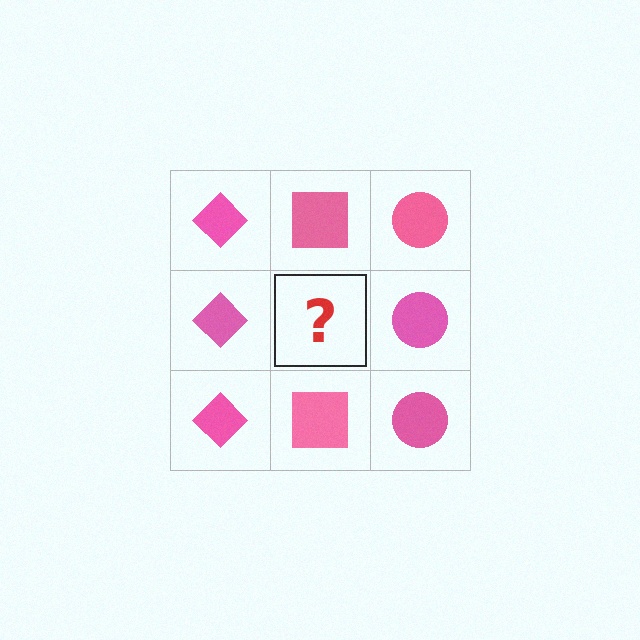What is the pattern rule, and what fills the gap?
The rule is that each column has a consistent shape. The gap should be filled with a pink square.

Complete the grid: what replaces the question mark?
The question mark should be replaced with a pink square.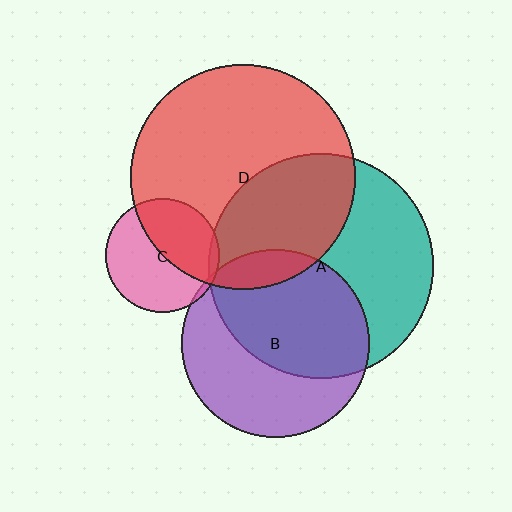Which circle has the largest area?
Circle D (red).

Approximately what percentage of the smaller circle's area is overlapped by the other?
Approximately 10%.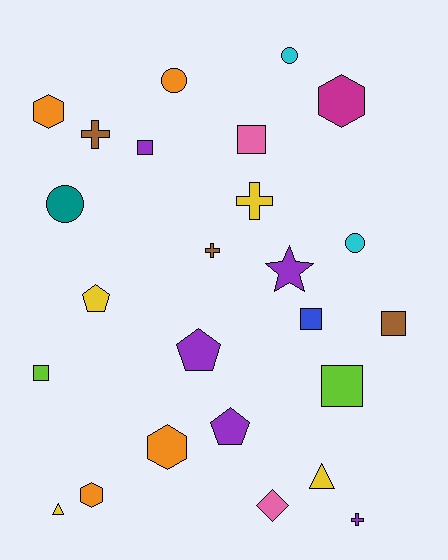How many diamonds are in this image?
There is 1 diamond.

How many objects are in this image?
There are 25 objects.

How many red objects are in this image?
There are no red objects.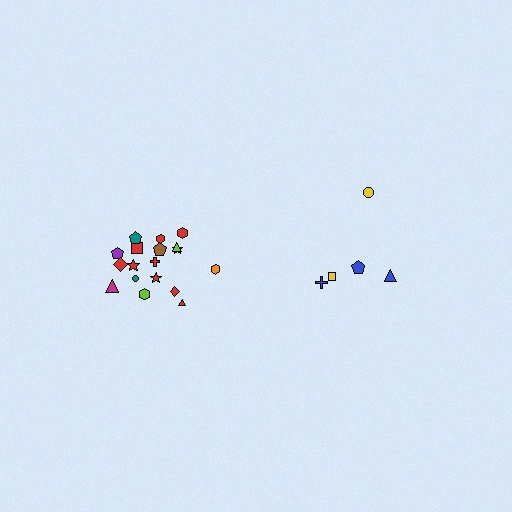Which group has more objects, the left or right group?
The left group.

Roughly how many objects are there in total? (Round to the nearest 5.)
Roughly 25 objects in total.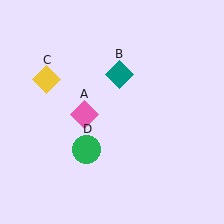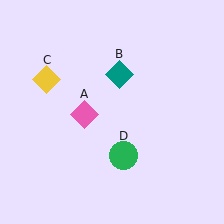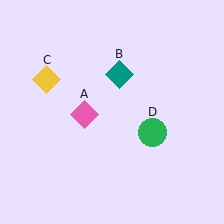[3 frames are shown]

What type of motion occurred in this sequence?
The green circle (object D) rotated counterclockwise around the center of the scene.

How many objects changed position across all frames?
1 object changed position: green circle (object D).